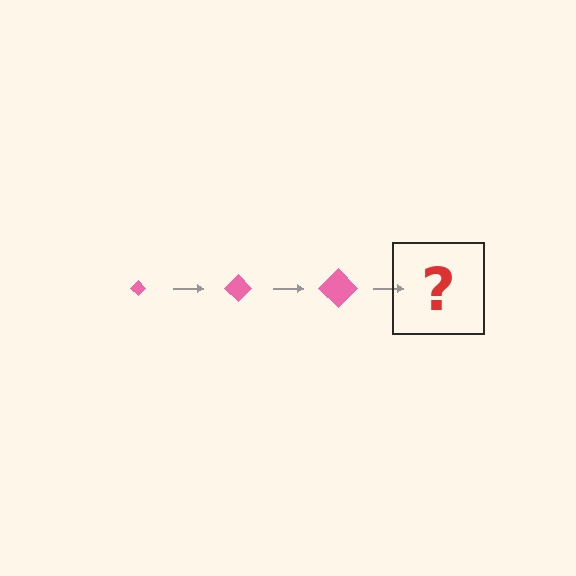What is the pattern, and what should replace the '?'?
The pattern is that the diamond gets progressively larger each step. The '?' should be a pink diamond, larger than the previous one.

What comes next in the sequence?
The next element should be a pink diamond, larger than the previous one.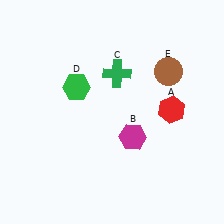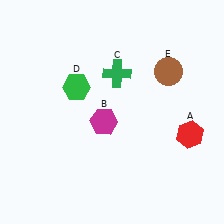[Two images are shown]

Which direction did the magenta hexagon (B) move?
The magenta hexagon (B) moved left.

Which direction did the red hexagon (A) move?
The red hexagon (A) moved down.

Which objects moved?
The objects that moved are: the red hexagon (A), the magenta hexagon (B).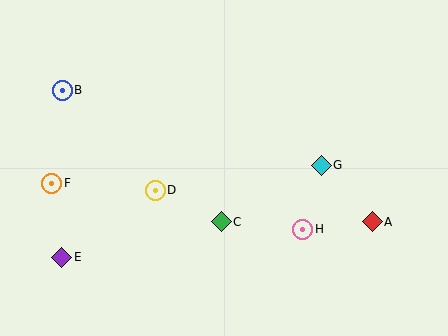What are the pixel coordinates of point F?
Point F is at (52, 183).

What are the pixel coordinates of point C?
Point C is at (221, 222).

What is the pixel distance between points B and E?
The distance between B and E is 167 pixels.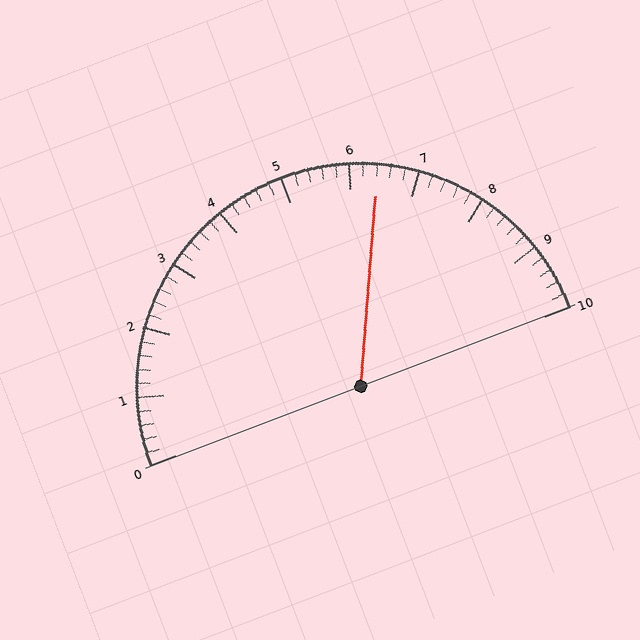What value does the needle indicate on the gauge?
The needle indicates approximately 6.4.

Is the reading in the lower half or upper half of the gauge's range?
The reading is in the upper half of the range (0 to 10).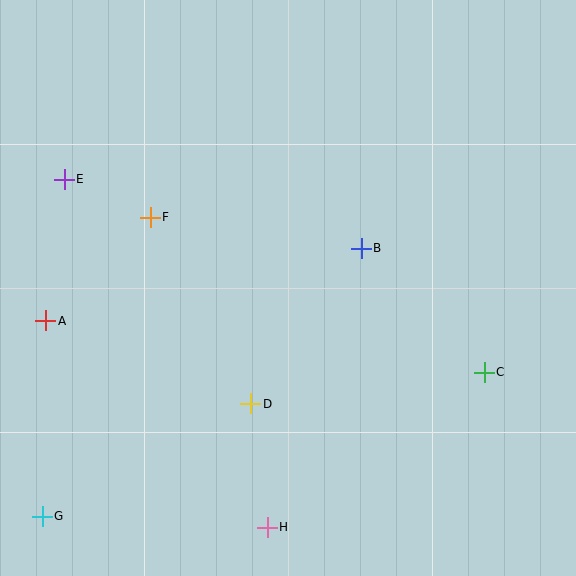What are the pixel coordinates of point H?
Point H is at (267, 527).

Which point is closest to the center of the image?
Point B at (361, 248) is closest to the center.